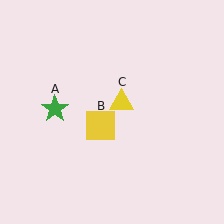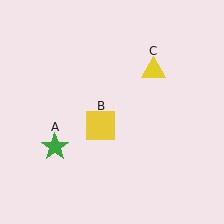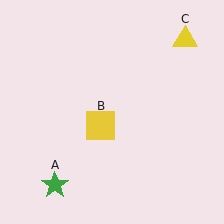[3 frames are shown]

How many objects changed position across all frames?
2 objects changed position: green star (object A), yellow triangle (object C).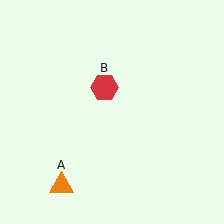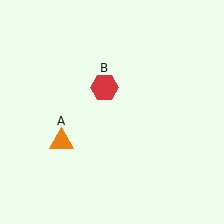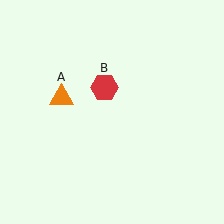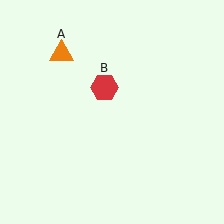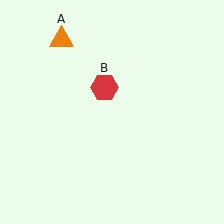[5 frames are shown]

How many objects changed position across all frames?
1 object changed position: orange triangle (object A).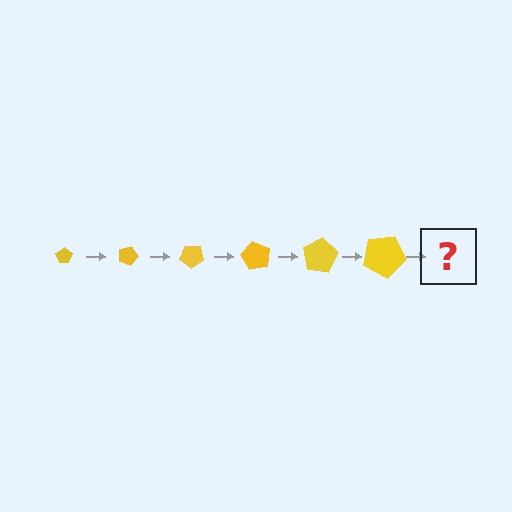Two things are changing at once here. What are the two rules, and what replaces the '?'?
The two rules are that the pentagon grows larger each step and it rotates 20 degrees each step. The '?' should be a pentagon, larger than the previous one and rotated 120 degrees from the start.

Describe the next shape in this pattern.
It should be a pentagon, larger than the previous one and rotated 120 degrees from the start.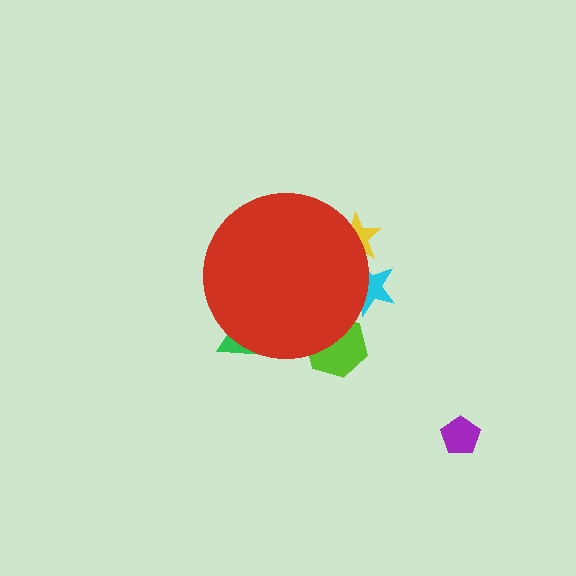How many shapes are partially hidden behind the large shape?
4 shapes are partially hidden.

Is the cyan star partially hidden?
Yes, the cyan star is partially hidden behind the red circle.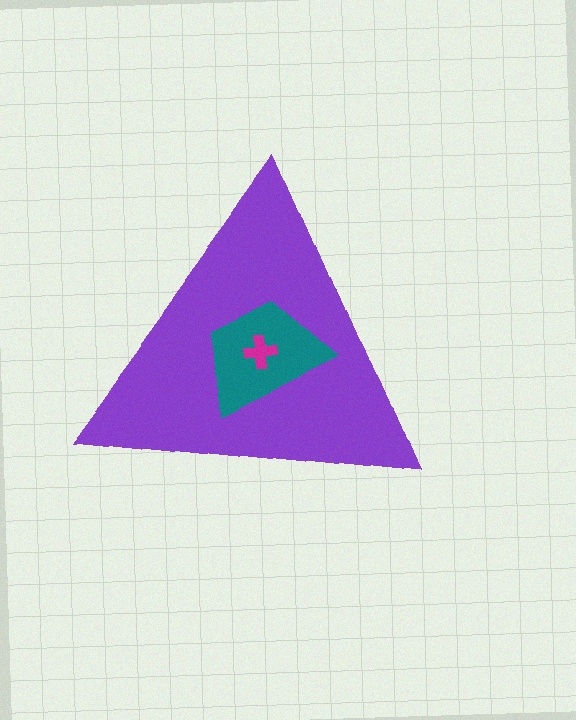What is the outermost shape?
The purple triangle.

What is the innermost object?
The magenta cross.